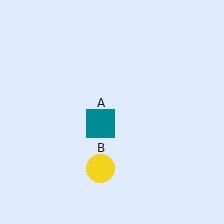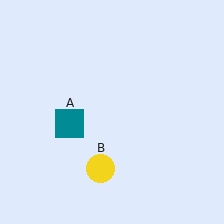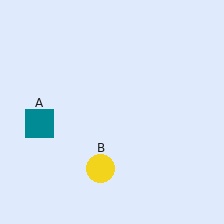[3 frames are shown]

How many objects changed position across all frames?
1 object changed position: teal square (object A).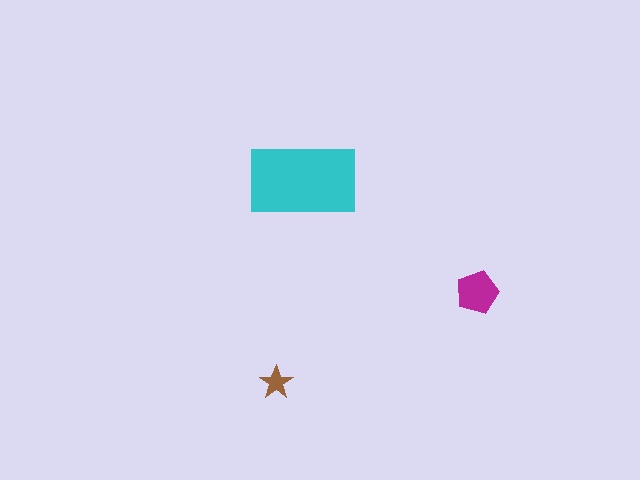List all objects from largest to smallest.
The cyan rectangle, the magenta pentagon, the brown star.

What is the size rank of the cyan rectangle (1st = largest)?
1st.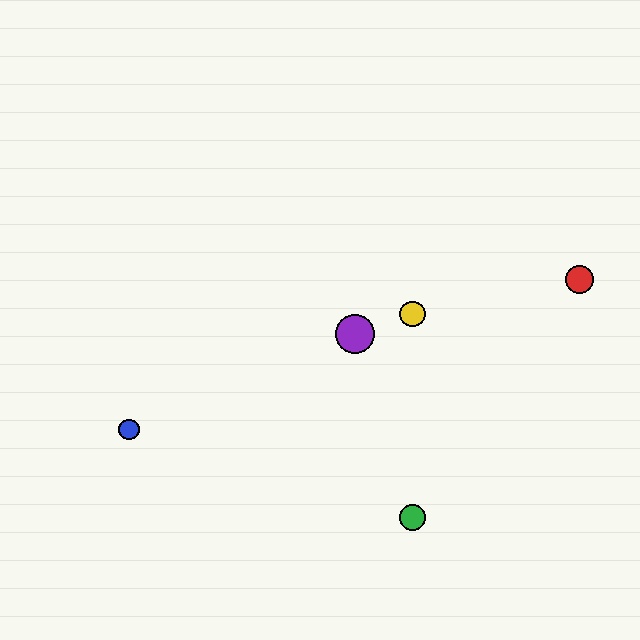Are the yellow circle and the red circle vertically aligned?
No, the yellow circle is at x≈413 and the red circle is at x≈579.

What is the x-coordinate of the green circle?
The green circle is at x≈413.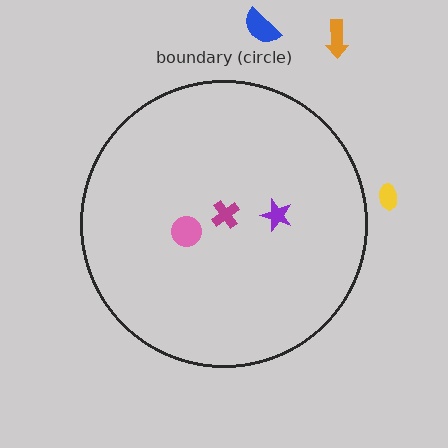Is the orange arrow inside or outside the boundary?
Outside.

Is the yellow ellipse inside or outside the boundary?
Outside.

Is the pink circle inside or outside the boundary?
Inside.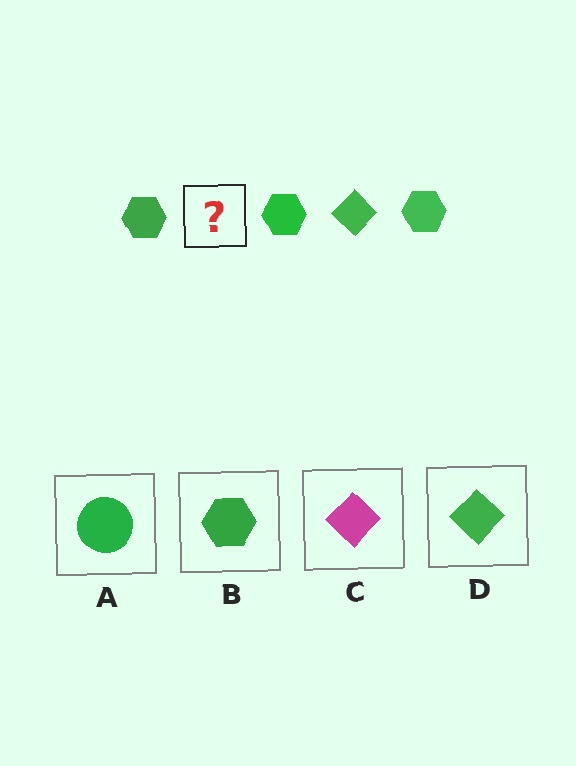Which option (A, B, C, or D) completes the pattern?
D.